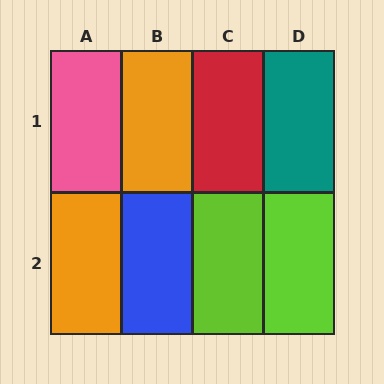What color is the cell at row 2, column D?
Lime.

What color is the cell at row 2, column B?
Blue.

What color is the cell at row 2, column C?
Lime.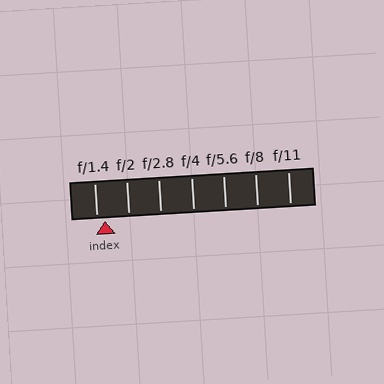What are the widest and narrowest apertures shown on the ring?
The widest aperture shown is f/1.4 and the narrowest is f/11.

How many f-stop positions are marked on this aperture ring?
There are 7 f-stop positions marked.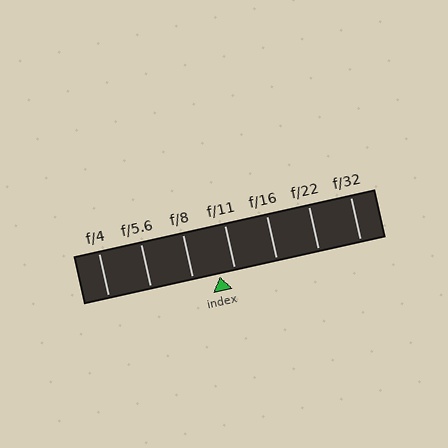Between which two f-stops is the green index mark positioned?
The index mark is between f/8 and f/11.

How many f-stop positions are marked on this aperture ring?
There are 7 f-stop positions marked.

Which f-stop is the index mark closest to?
The index mark is closest to f/11.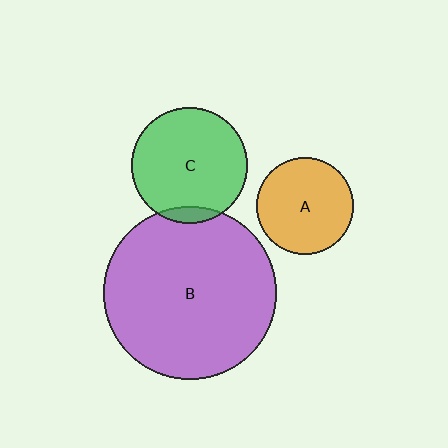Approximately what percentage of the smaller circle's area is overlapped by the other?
Approximately 5%.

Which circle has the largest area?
Circle B (purple).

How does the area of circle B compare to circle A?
Approximately 3.2 times.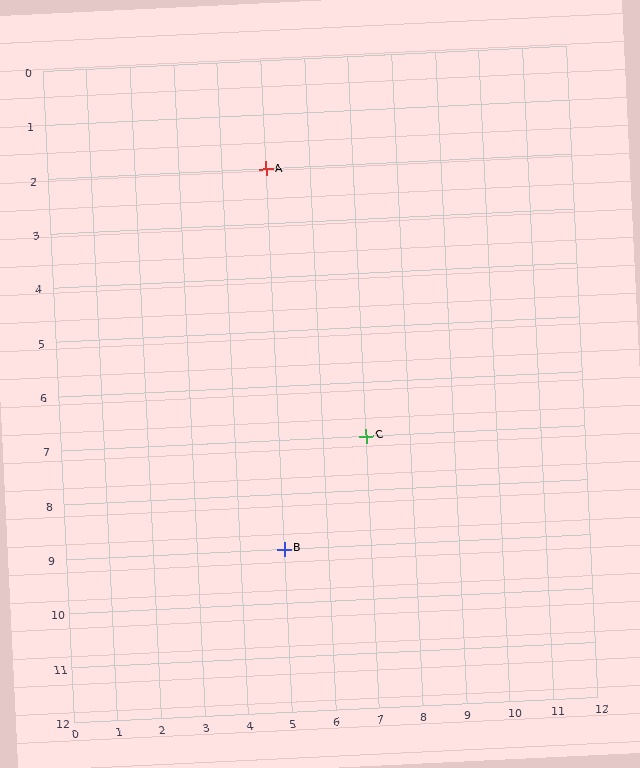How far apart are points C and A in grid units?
Points C and A are 2 columns and 5 rows apart (about 5.4 grid units diagonally).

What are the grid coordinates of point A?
Point A is at grid coordinates (5, 2).